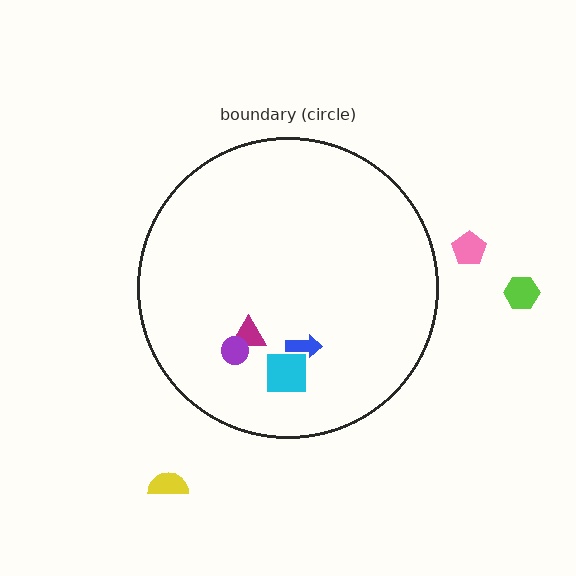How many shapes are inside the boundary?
4 inside, 3 outside.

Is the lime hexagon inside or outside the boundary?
Outside.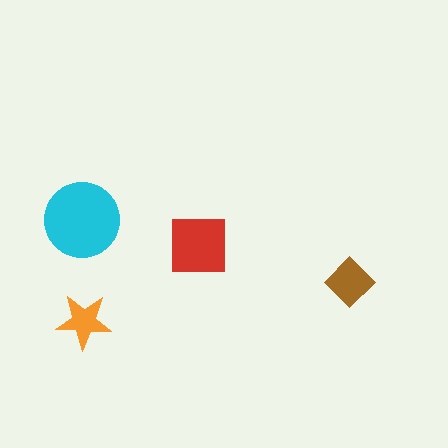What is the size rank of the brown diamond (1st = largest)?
3rd.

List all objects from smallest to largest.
The orange star, the brown diamond, the red square, the cyan circle.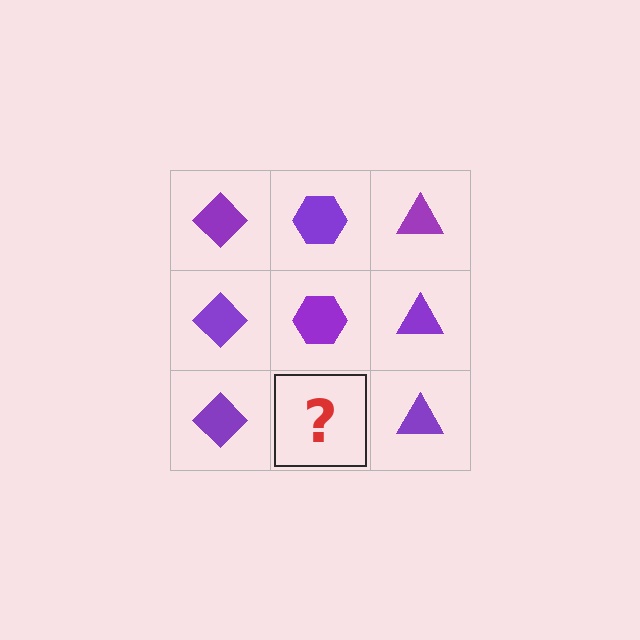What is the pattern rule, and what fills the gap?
The rule is that each column has a consistent shape. The gap should be filled with a purple hexagon.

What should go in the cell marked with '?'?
The missing cell should contain a purple hexagon.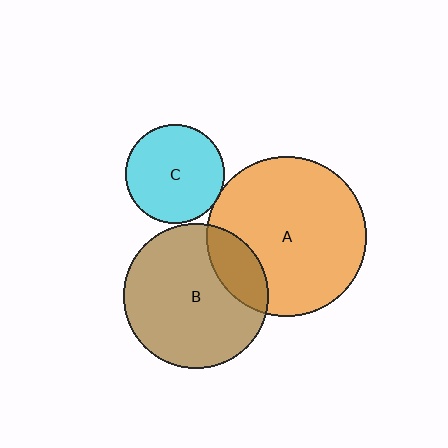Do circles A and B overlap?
Yes.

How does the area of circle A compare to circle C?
Approximately 2.6 times.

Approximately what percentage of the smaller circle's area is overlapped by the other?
Approximately 20%.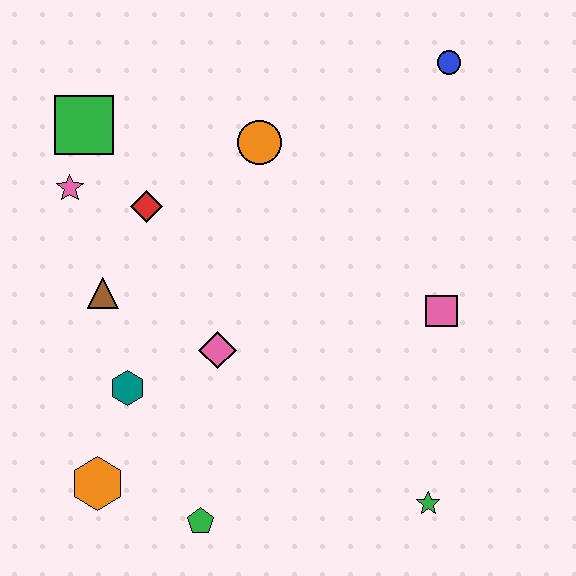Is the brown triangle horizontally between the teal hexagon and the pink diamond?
No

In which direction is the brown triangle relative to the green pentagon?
The brown triangle is above the green pentagon.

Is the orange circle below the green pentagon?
No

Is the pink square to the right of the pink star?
Yes